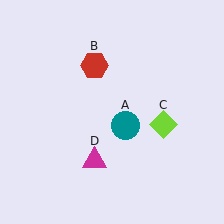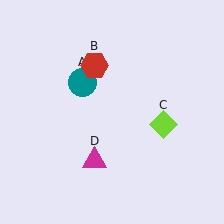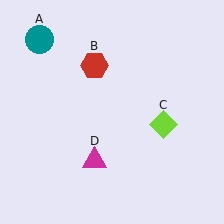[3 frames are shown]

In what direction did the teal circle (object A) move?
The teal circle (object A) moved up and to the left.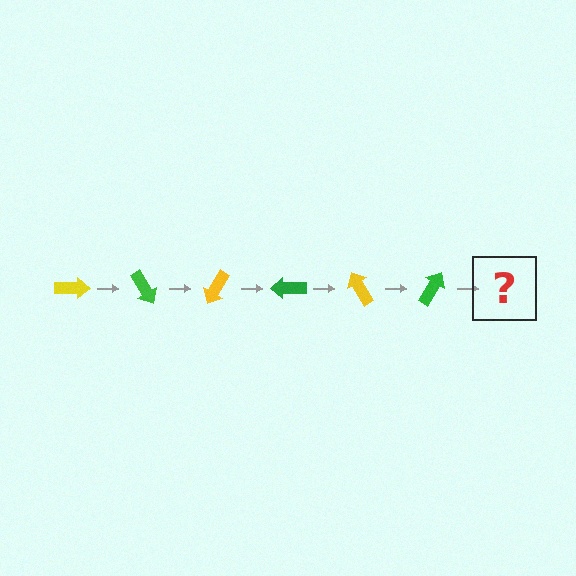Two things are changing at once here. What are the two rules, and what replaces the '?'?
The two rules are that it rotates 60 degrees each step and the color cycles through yellow and green. The '?' should be a yellow arrow, rotated 360 degrees from the start.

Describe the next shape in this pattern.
It should be a yellow arrow, rotated 360 degrees from the start.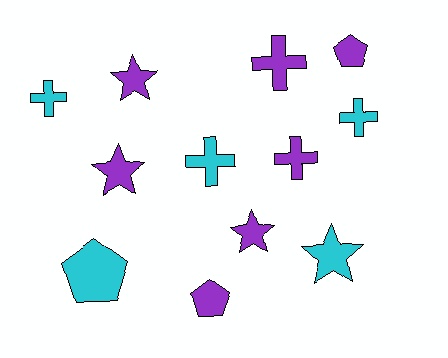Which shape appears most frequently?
Cross, with 5 objects.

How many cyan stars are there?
There is 1 cyan star.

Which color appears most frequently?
Purple, with 7 objects.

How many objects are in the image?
There are 12 objects.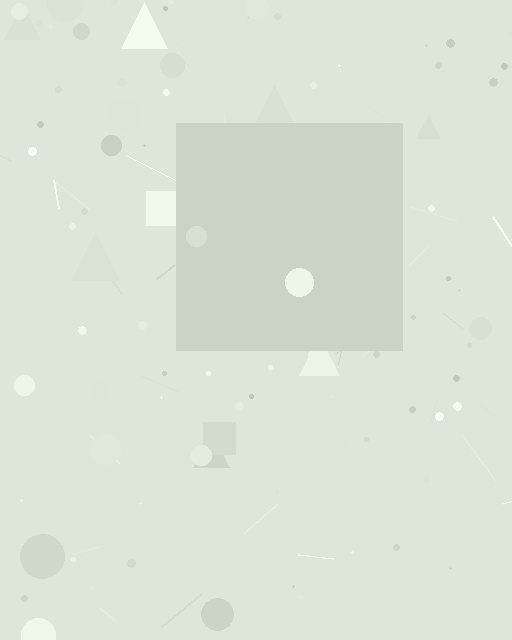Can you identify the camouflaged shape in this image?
The camouflaged shape is a square.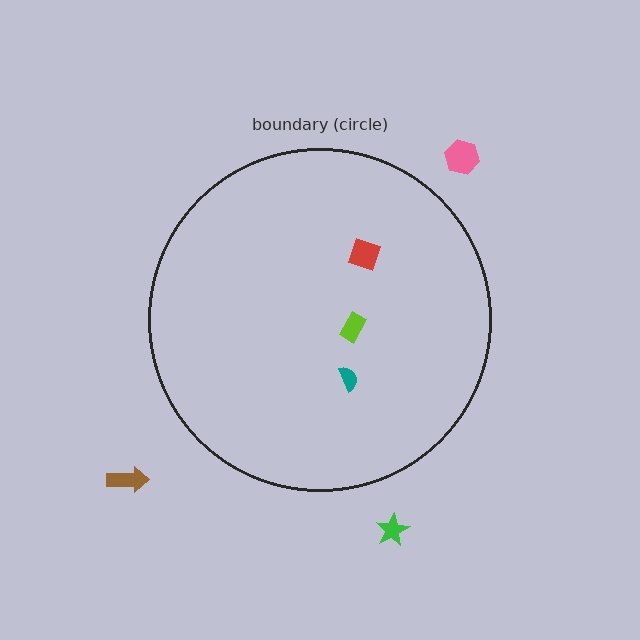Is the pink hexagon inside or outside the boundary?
Outside.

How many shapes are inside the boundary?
3 inside, 3 outside.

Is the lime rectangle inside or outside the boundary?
Inside.